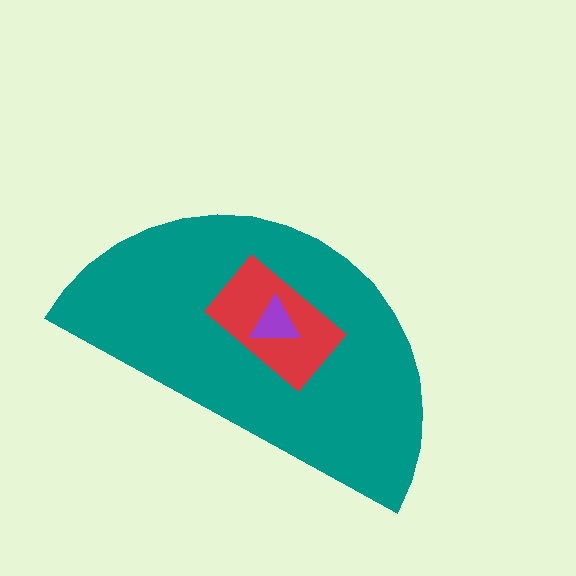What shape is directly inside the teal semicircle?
The red rectangle.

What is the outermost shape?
The teal semicircle.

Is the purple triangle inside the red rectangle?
Yes.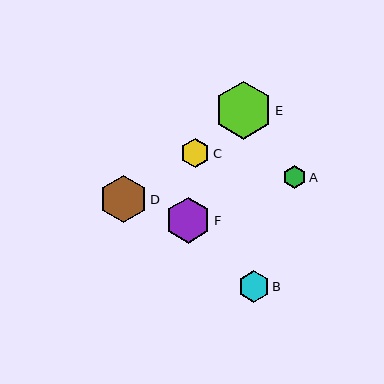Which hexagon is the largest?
Hexagon E is the largest with a size of approximately 58 pixels.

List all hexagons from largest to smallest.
From largest to smallest: E, D, F, B, C, A.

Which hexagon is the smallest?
Hexagon A is the smallest with a size of approximately 23 pixels.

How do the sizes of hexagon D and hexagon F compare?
Hexagon D and hexagon F are approximately the same size.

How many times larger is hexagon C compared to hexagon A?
Hexagon C is approximately 1.3 times the size of hexagon A.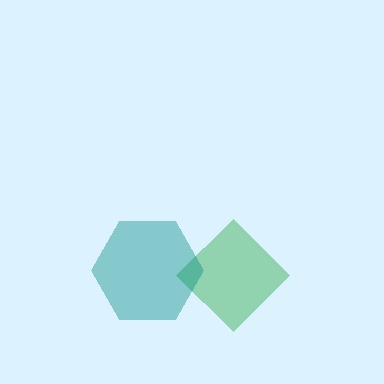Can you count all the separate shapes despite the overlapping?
Yes, there are 2 separate shapes.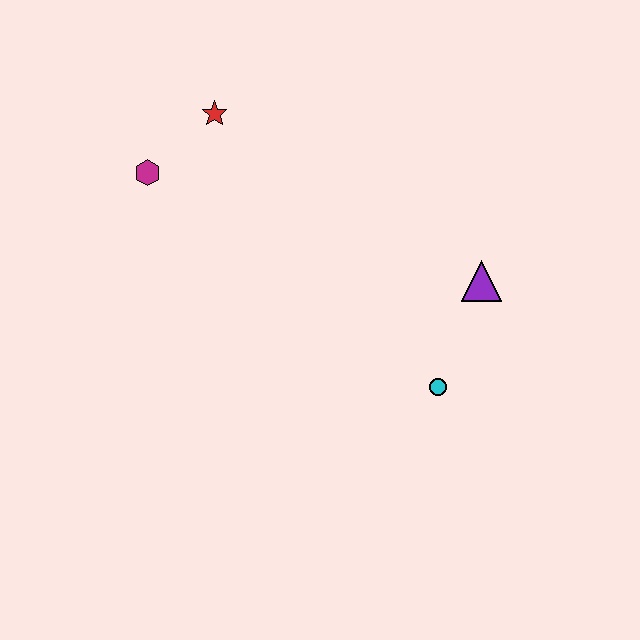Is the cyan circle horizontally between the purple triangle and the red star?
Yes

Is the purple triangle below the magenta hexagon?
Yes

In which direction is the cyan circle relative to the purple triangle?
The cyan circle is below the purple triangle.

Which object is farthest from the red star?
The cyan circle is farthest from the red star.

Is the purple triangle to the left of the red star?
No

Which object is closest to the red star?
The magenta hexagon is closest to the red star.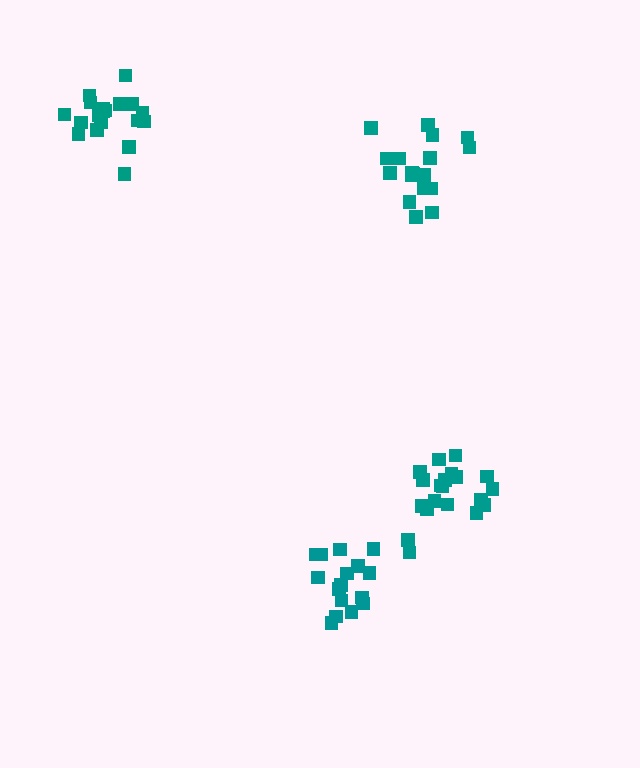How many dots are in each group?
Group 1: 18 dots, Group 2: 16 dots, Group 3: 19 dots, Group 4: 21 dots (74 total).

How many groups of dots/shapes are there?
There are 4 groups.